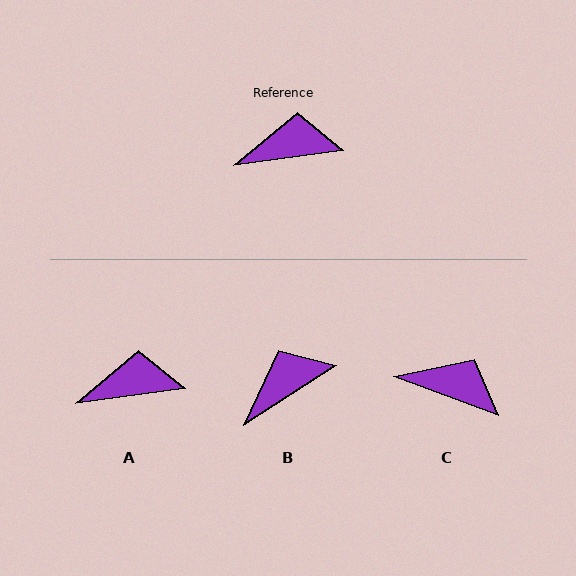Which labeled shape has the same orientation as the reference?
A.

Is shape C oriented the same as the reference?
No, it is off by about 28 degrees.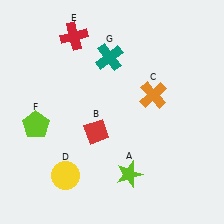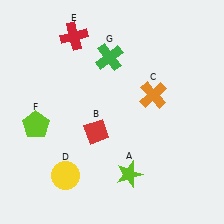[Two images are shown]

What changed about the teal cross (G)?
In Image 1, G is teal. In Image 2, it changed to green.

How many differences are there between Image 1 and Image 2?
There is 1 difference between the two images.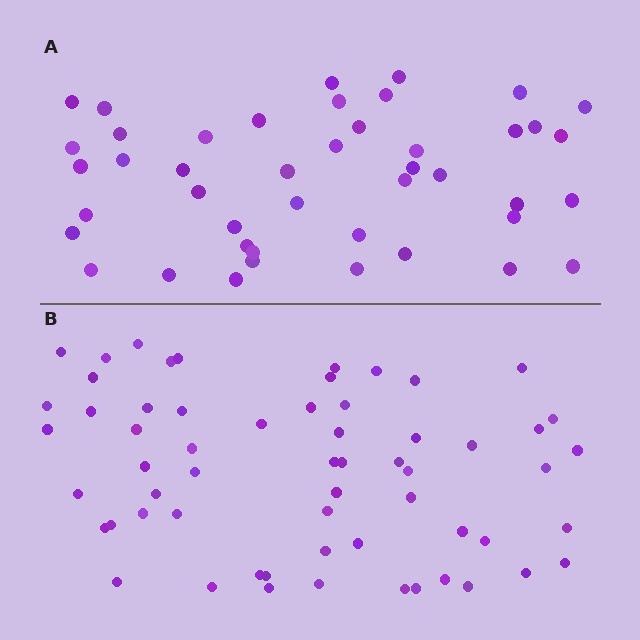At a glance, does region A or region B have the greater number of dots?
Region B (the bottom region) has more dots.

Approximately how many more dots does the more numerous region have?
Region B has approximately 15 more dots than region A.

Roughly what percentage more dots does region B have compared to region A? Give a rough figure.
About 35% more.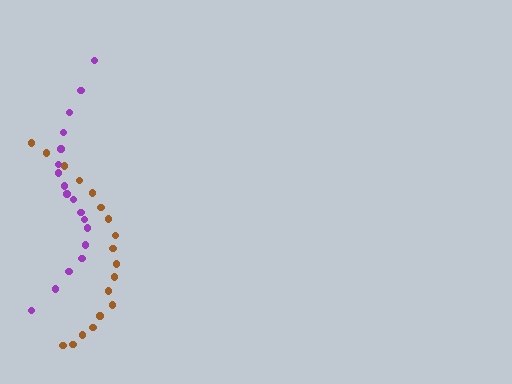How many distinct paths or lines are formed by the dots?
There are 2 distinct paths.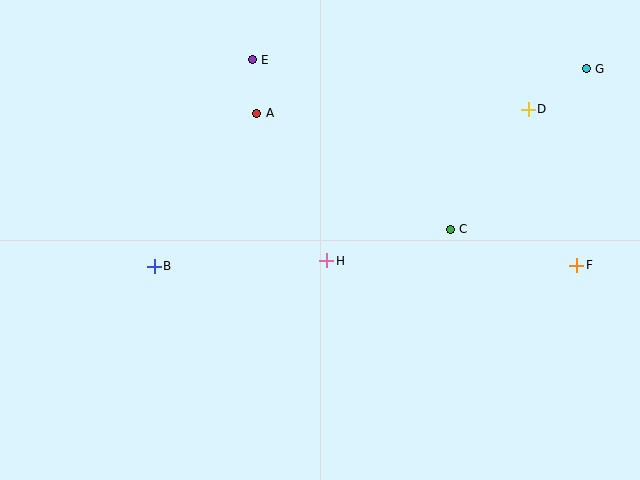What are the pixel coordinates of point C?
Point C is at (450, 229).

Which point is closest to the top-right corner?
Point G is closest to the top-right corner.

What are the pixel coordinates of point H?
Point H is at (327, 261).